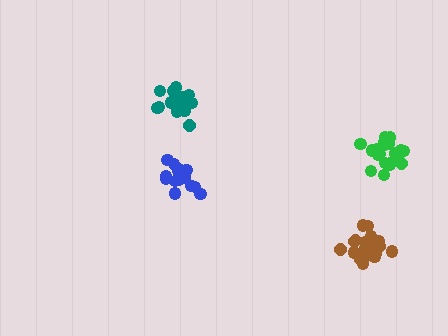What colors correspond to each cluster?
The clusters are colored: teal, green, brown, blue.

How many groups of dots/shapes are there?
There are 4 groups.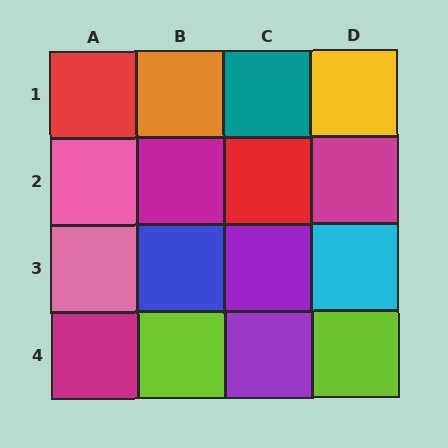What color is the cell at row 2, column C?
Red.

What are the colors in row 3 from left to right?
Pink, blue, purple, cyan.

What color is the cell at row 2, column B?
Magenta.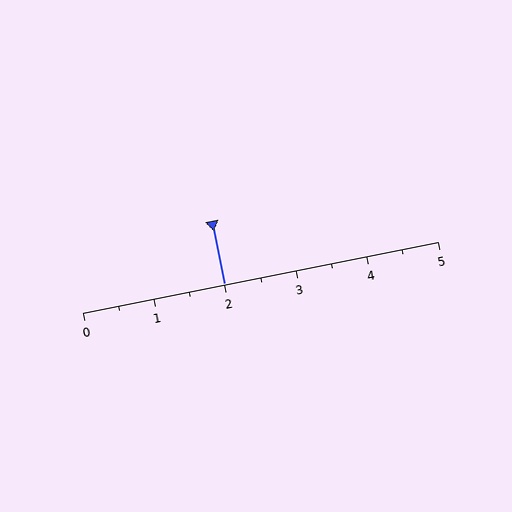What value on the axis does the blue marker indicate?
The marker indicates approximately 2.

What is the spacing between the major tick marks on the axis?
The major ticks are spaced 1 apart.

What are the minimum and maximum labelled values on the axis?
The axis runs from 0 to 5.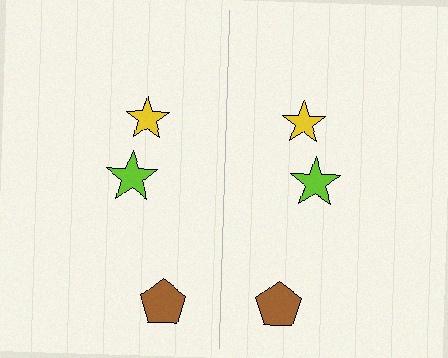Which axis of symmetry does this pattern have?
The pattern has a vertical axis of symmetry running through the center of the image.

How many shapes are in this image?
There are 6 shapes in this image.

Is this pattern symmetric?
Yes, this pattern has bilateral (reflection) symmetry.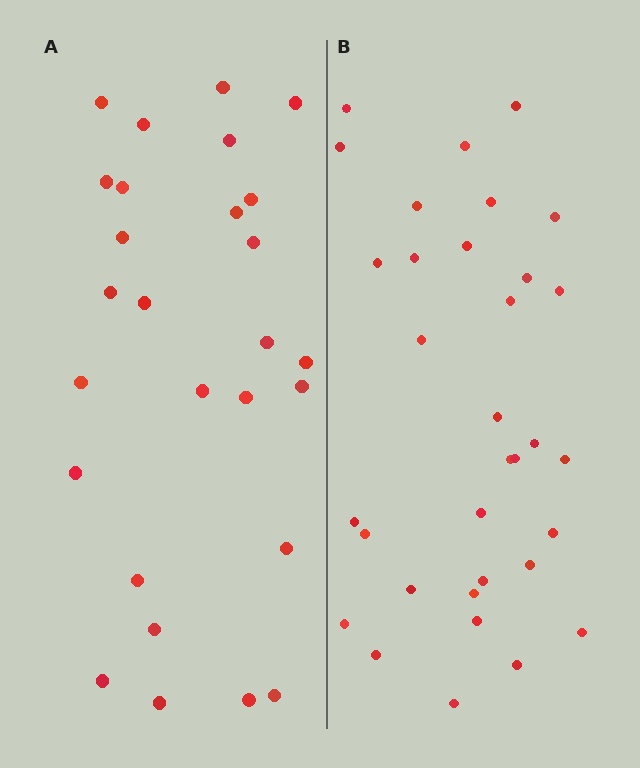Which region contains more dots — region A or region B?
Region B (the right region) has more dots.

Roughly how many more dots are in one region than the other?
Region B has about 6 more dots than region A.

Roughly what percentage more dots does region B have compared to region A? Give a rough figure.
About 20% more.